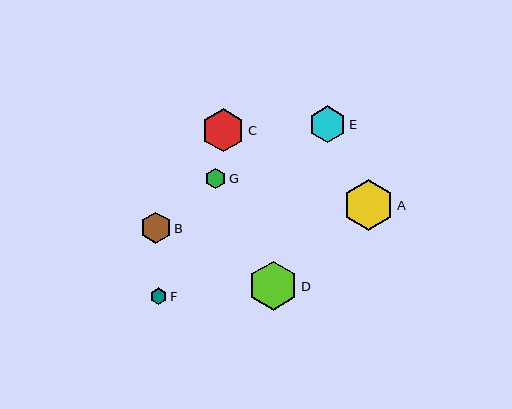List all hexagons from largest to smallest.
From largest to smallest: A, D, C, E, B, G, F.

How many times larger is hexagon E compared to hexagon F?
Hexagon E is approximately 2.3 times the size of hexagon F.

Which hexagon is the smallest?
Hexagon F is the smallest with a size of approximately 16 pixels.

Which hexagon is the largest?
Hexagon A is the largest with a size of approximately 51 pixels.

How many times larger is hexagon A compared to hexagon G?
Hexagon A is approximately 2.5 times the size of hexagon G.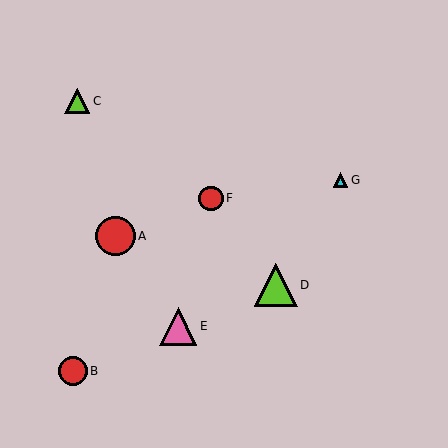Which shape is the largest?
The lime triangle (labeled D) is the largest.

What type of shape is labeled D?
Shape D is a lime triangle.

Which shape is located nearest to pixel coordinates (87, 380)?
The red circle (labeled B) at (73, 371) is nearest to that location.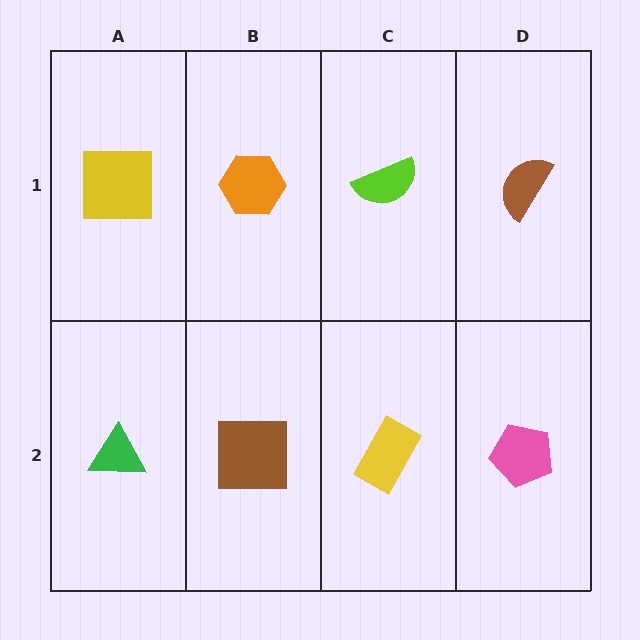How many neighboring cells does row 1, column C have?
3.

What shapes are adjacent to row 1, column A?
A green triangle (row 2, column A), an orange hexagon (row 1, column B).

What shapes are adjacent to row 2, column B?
An orange hexagon (row 1, column B), a green triangle (row 2, column A), a yellow rectangle (row 2, column C).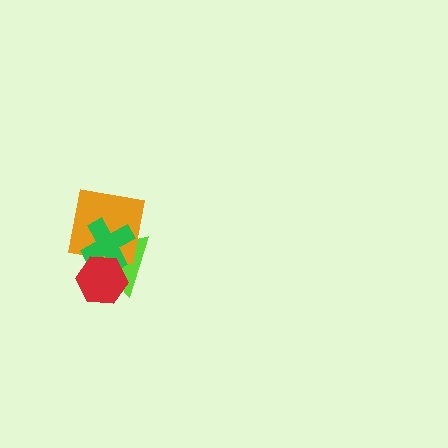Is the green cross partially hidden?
Yes, it is partially covered by another shape.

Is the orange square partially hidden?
Yes, it is partially covered by another shape.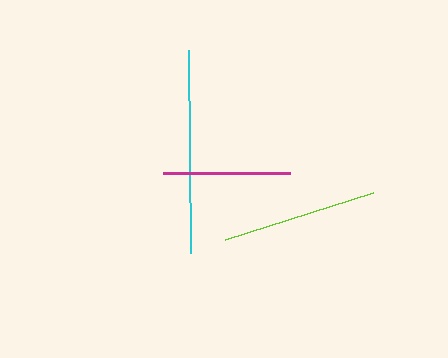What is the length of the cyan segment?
The cyan segment is approximately 204 pixels long.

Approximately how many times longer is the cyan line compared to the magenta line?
The cyan line is approximately 1.6 times the length of the magenta line.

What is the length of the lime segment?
The lime segment is approximately 155 pixels long.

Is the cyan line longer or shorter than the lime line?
The cyan line is longer than the lime line.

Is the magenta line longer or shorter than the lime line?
The lime line is longer than the magenta line.